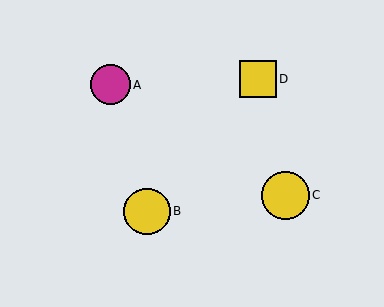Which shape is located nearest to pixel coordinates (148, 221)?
The yellow circle (labeled B) at (147, 211) is nearest to that location.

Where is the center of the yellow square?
The center of the yellow square is at (258, 79).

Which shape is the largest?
The yellow circle (labeled C) is the largest.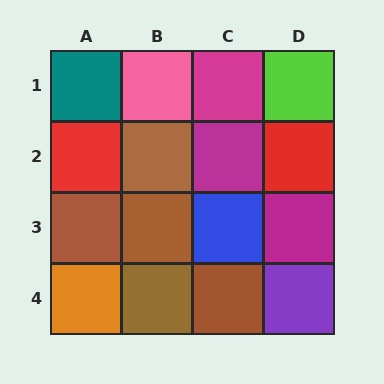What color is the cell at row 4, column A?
Orange.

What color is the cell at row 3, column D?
Magenta.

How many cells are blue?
1 cell is blue.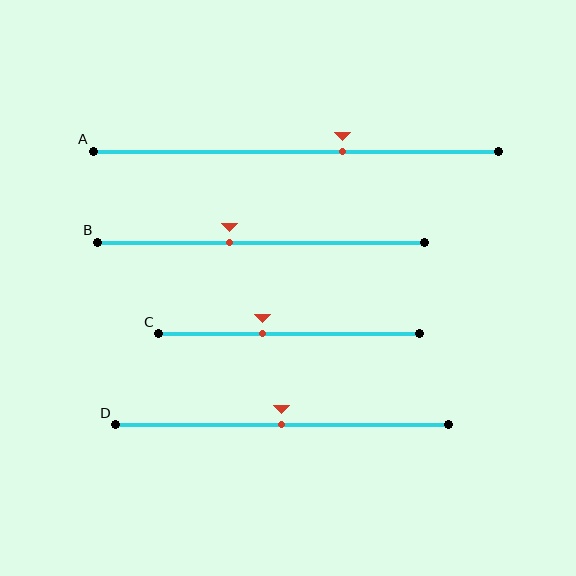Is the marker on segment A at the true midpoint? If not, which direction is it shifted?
No, the marker on segment A is shifted to the right by about 11% of the segment length.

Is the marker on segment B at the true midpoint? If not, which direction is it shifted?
No, the marker on segment B is shifted to the left by about 10% of the segment length.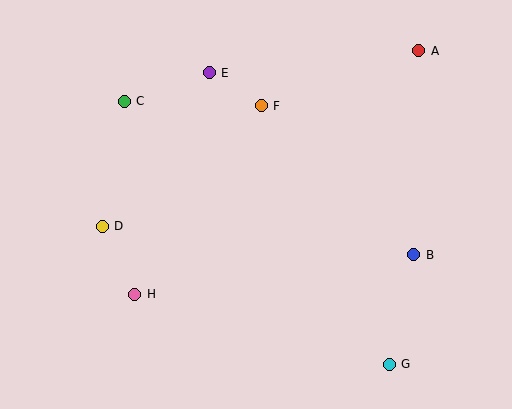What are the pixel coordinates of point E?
Point E is at (209, 73).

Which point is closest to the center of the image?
Point F at (261, 106) is closest to the center.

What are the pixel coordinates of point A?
Point A is at (419, 51).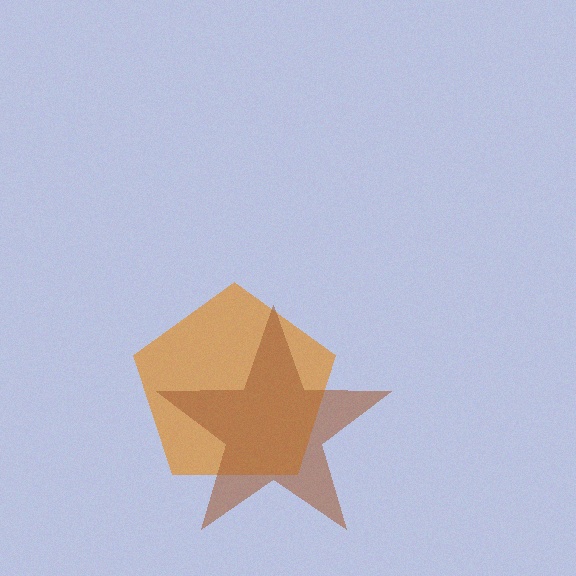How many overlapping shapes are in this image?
There are 2 overlapping shapes in the image.